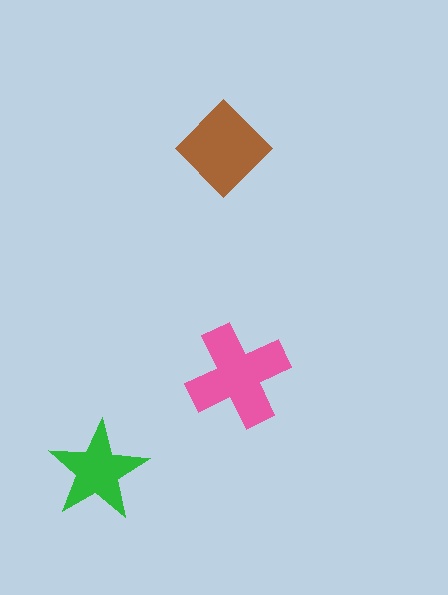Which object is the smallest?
The green star.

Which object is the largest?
The pink cross.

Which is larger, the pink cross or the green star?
The pink cross.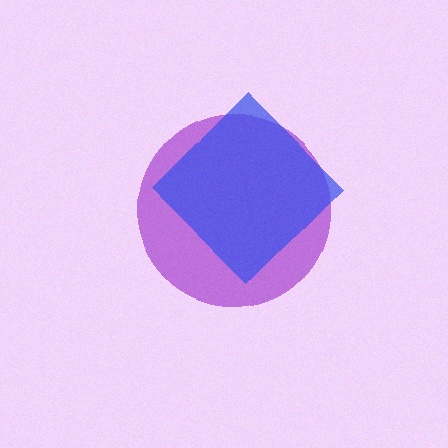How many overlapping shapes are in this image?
There are 2 overlapping shapes in the image.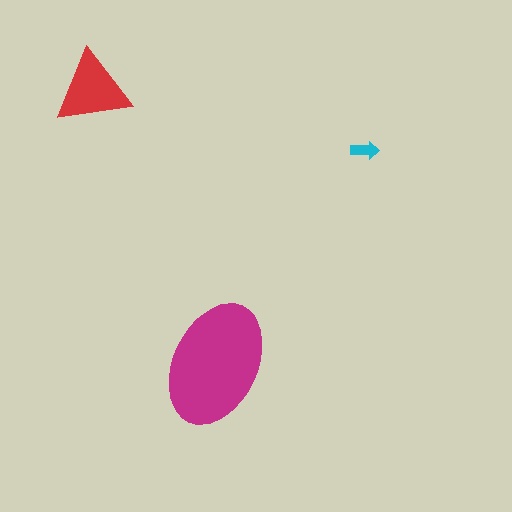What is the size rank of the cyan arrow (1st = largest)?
3rd.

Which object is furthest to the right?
The cyan arrow is rightmost.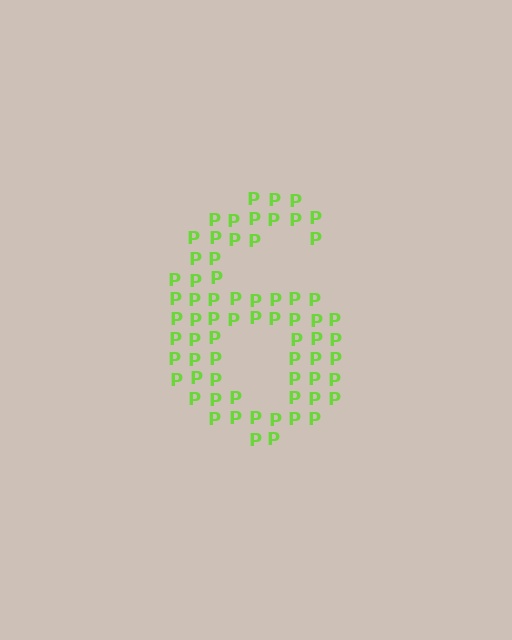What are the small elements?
The small elements are letter P's.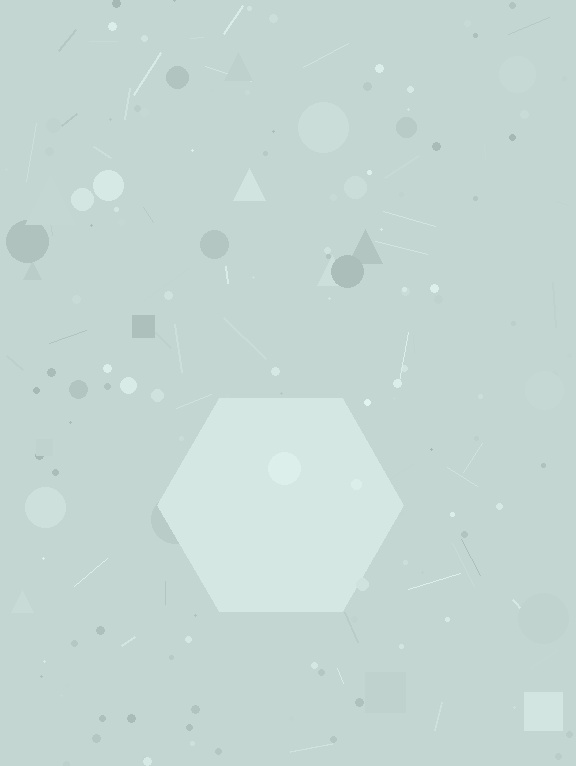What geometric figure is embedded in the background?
A hexagon is embedded in the background.